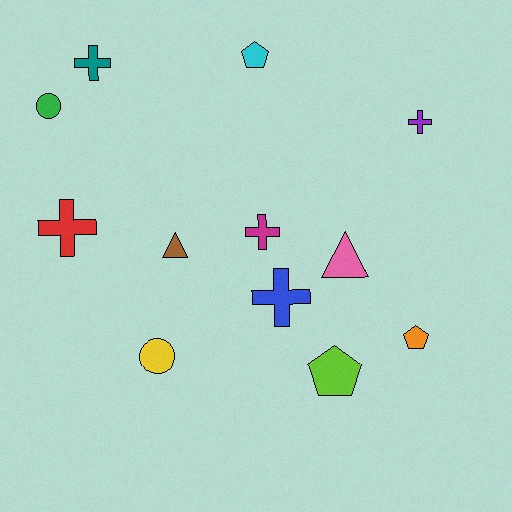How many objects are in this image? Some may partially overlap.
There are 12 objects.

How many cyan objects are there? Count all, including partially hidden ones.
There is 1 cyan object.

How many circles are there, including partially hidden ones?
There are 2 circles.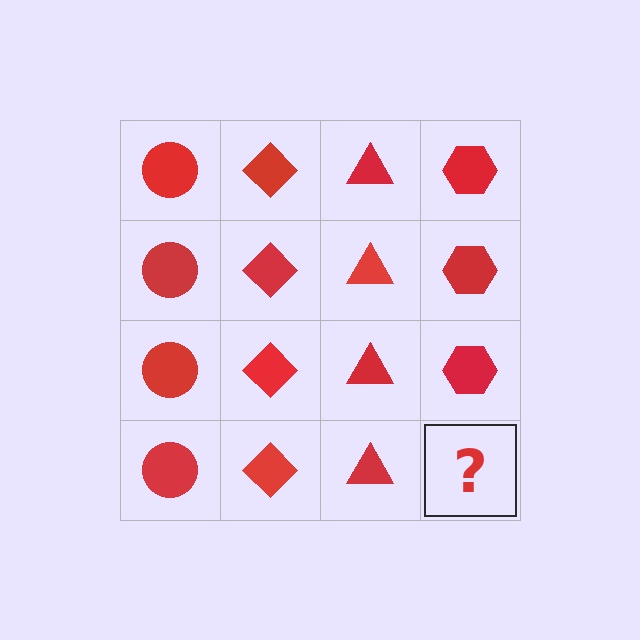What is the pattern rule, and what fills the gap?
The rule is that each column has a consistent shape. The gap should be filled with a red hexagon.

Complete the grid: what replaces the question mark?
The question mark should be replaced with a red hexagon.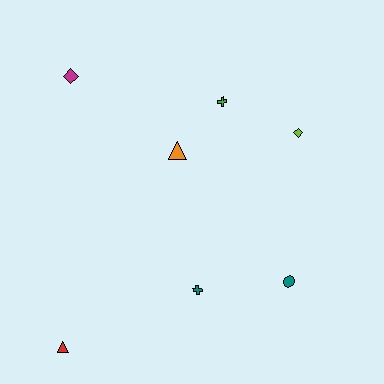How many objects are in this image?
There are 7 objects.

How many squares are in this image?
There are no squares.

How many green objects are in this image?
There is 1 green object.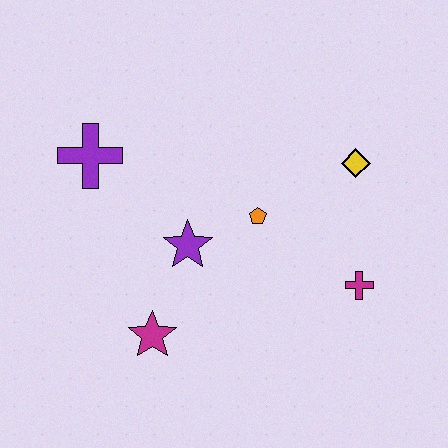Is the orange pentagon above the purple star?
Yes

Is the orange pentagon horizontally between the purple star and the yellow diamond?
Yes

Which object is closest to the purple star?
The orange pentagon is closest to the purple star.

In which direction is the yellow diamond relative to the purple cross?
The yellow diamond is to the right of the purple cross.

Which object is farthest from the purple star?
The yellow diamond is farthest from the purple star.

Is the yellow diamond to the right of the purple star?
Yes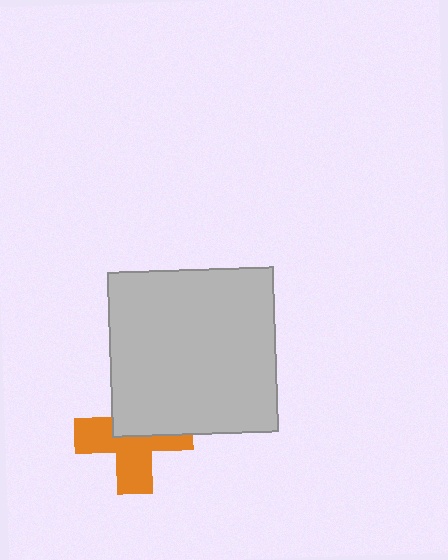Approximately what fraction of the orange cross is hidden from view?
Roughly 43% of the orange cross is hidden behind the light gray square.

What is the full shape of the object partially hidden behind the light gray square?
The partially hidden object is an orange cross.